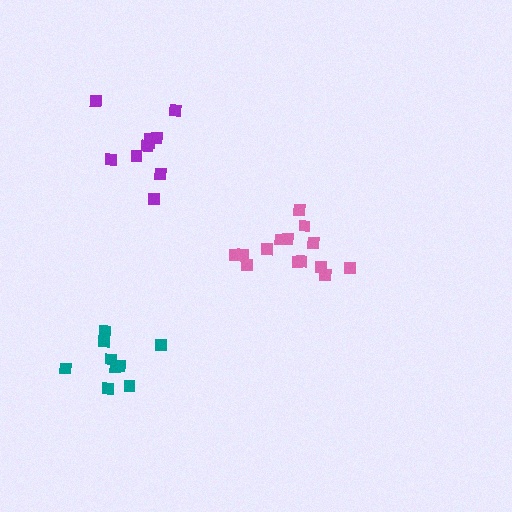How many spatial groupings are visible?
There are 3 spatial groupings.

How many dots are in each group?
Group 1: 14 dots, Group 2: 10 dots, Group 3: 9 dots (33 total).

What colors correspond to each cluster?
The clusters are colored: pink, purple, teal.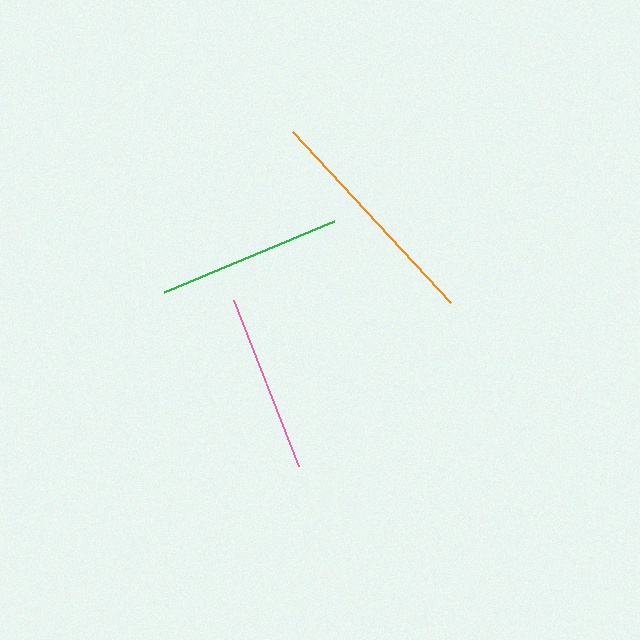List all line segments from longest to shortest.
From longest to shortest: orange, green, pink.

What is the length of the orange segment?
The orange segment is approximately 233 pixels long.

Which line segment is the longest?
The orange line is the longest at approximately 233 pixels.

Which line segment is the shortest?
The pink line is the shortest at approximately 179 pixels.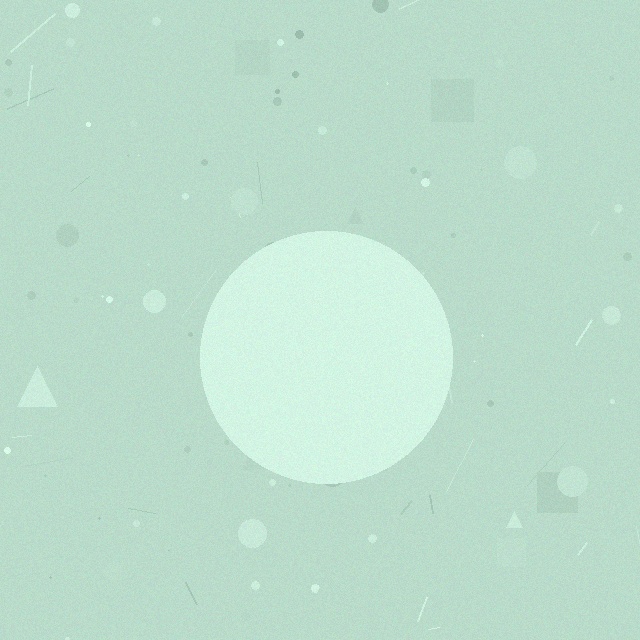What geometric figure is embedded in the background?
A circle is embedded in the background.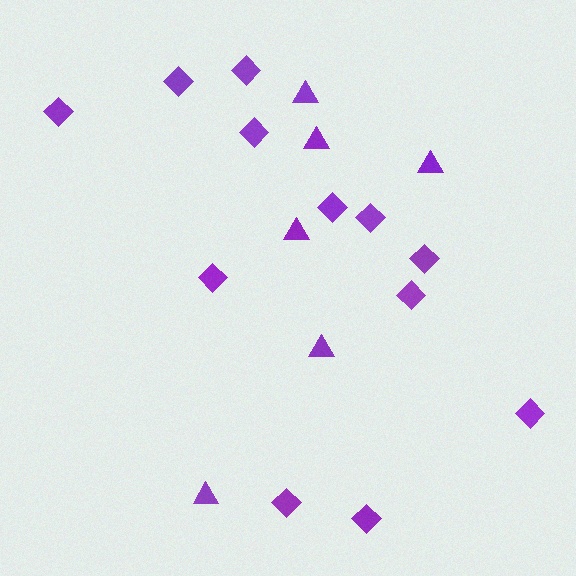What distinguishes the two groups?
There are 2 groups: one group of triangles (6) and one group of diamonds (12).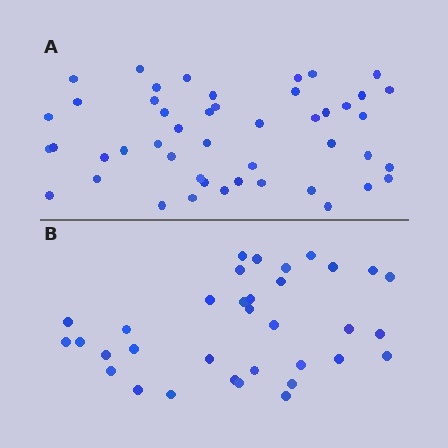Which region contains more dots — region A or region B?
Region A (the top region) has more dots.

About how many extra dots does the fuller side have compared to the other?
Region A has approximately 15 more dots than region B.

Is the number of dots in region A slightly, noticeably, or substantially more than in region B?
Region A has noticeably more, but not dramatically so. The ratio is roughly 1.4 to 1.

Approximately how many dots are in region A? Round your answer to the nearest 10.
About 50 dots. (The exact count is 47, which rounds to 50.)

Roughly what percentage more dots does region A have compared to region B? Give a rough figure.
About 40% more.